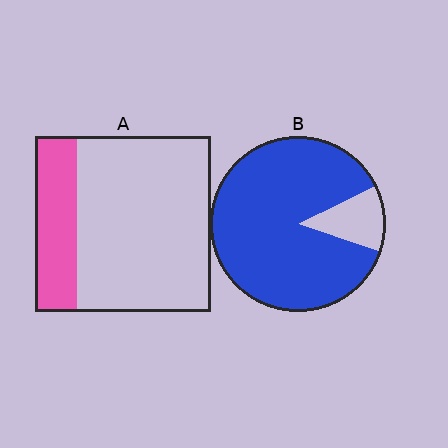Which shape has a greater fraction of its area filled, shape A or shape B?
Shape B.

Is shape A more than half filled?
No.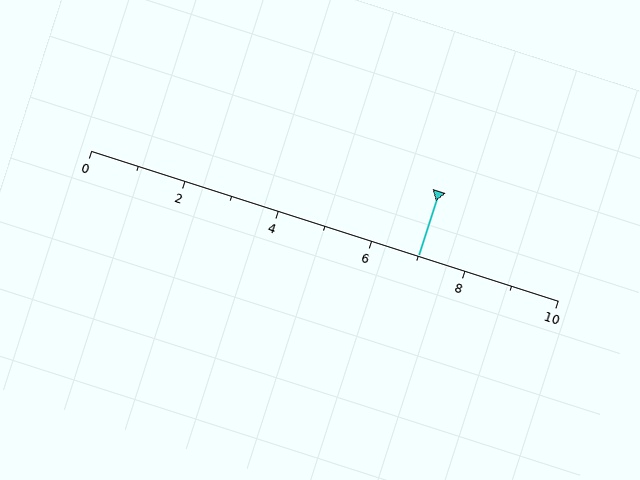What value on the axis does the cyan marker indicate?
The marker indicates approximately 7.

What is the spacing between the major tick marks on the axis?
The major ticks are spaced 2 apart.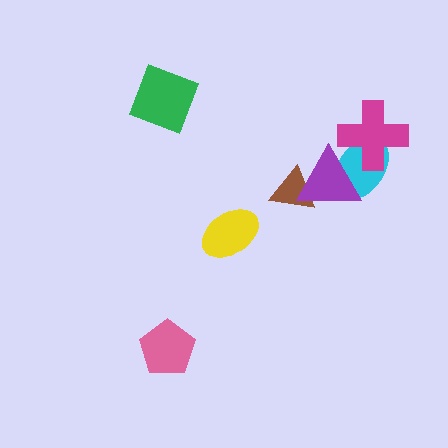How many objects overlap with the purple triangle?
3 objects overlap with the purple triangle.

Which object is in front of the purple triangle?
The magenta cross is in front of the purple triangle.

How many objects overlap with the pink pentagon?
0 objects overlap with the pink pentagon.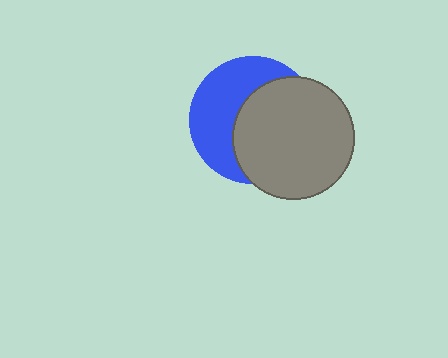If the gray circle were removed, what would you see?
You would see the complete blue circle.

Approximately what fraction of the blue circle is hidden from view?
Roughly 54% of the blue circle is hidden behind the gray circle.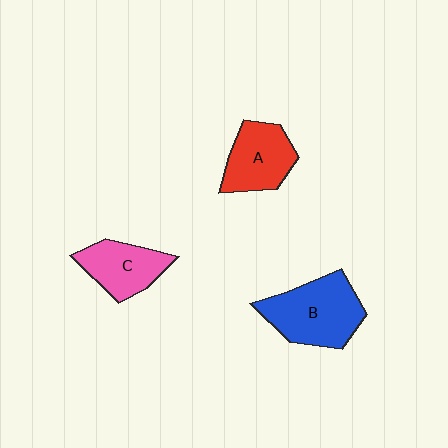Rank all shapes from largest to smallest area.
From largest to smallest: B (blue), A (red), C (pink).